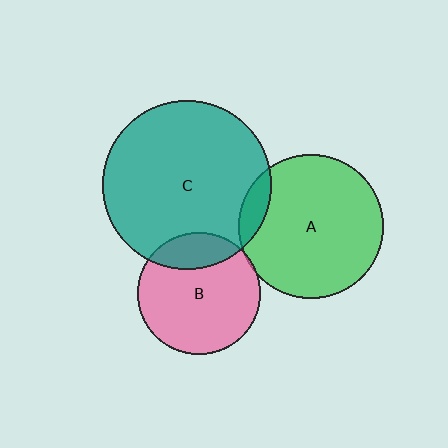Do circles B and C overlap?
Yes.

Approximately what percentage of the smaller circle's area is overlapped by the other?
Approximately 20%.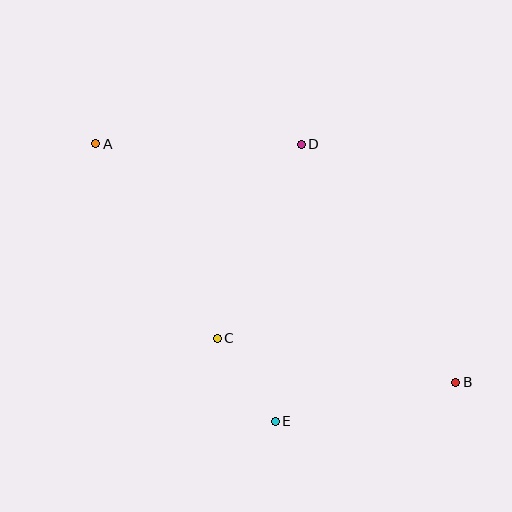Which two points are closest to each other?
Points C and E are closest to each other.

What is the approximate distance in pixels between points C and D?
The distance between C and D is approximately 212 pixels.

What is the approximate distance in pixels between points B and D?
The distance between B and D is approximately 284 pixels.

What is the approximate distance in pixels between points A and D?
The distance between A and D is approximately 206 pixels.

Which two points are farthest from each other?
Points A and B are farthest from each other.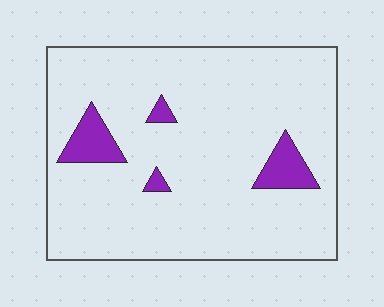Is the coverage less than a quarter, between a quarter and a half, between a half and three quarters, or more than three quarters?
Less than a quarter.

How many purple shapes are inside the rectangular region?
4.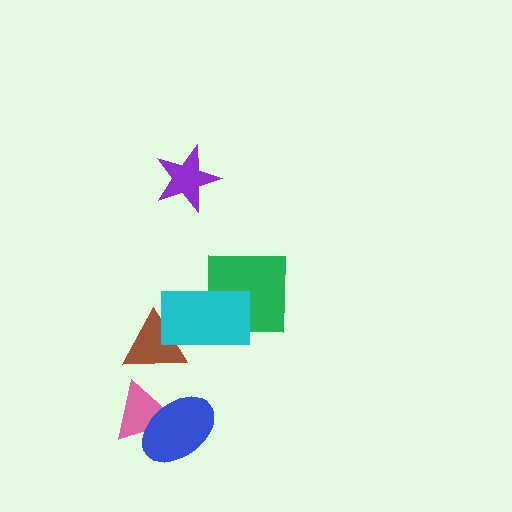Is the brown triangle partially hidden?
Yes, it is partially covered by another shape.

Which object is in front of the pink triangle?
The blue ellipse is in front of the pink triangle.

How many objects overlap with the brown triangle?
1 object overlaps with the brown triangle.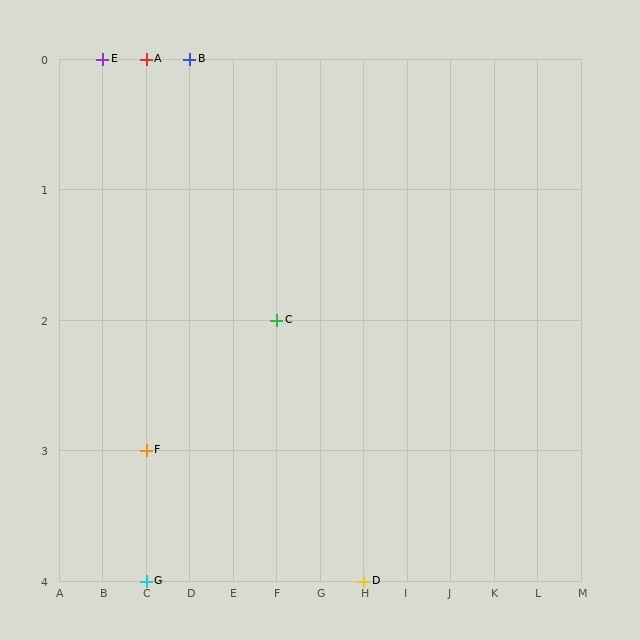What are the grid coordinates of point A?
Point A is at grid coordinates (C, 0).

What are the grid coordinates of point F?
Point F is at grid coordinates (C, 3).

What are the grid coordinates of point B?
Point B is at grid coordinates (D, 0).